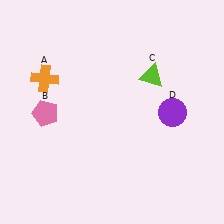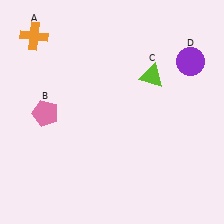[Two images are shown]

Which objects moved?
The objects that moved are: the orange cross (A), the purple circle (D).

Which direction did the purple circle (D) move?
The purple circle (D) moved up.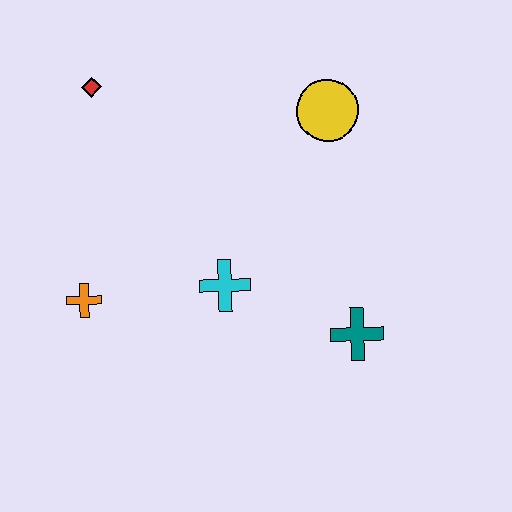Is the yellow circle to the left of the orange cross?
No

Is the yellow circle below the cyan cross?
No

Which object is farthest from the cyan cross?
The red diamond is farthest from the cyan cross.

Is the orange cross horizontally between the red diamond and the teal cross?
No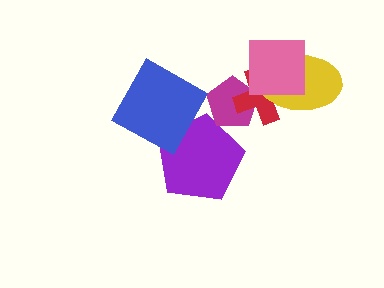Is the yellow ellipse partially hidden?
Yes, it is partially covered by another shape.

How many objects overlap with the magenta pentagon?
2 objects overlap with the magenta pentagon.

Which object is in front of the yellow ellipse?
The pink square is in front of the yellow ellipse.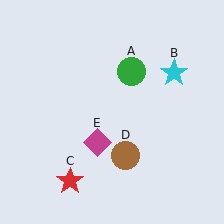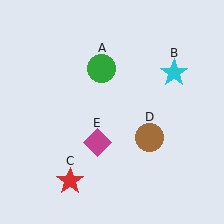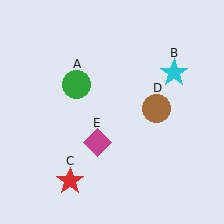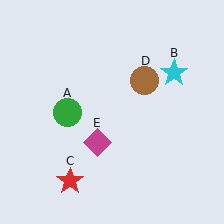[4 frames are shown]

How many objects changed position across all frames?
2 objects changed position: green circle (object A), brown circle (object D).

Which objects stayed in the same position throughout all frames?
Cyan star (object B) and red star (object C) and magenta diamond (object E) remained stationary.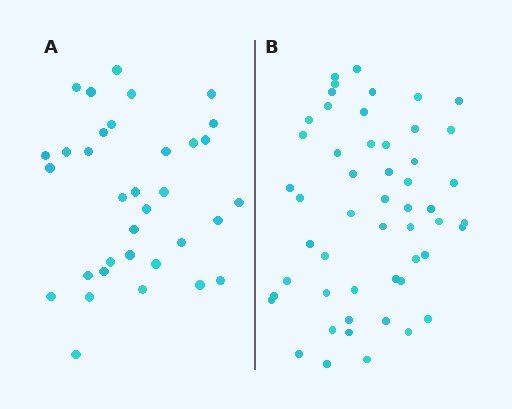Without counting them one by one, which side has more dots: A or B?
Region B (the right region) has more dots.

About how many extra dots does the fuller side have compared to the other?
Region B has approximately 20 more dots than region A.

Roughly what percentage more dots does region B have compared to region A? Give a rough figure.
About 55% more.